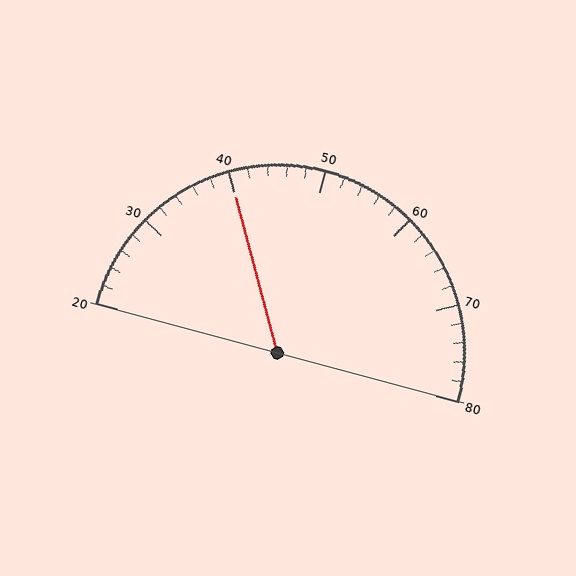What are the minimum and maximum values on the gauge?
The gauge ranges from 20 to 80.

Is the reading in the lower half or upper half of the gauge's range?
The reading is in the lower half of the range (20 to 80).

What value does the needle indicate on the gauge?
The needle indicates approximately 40.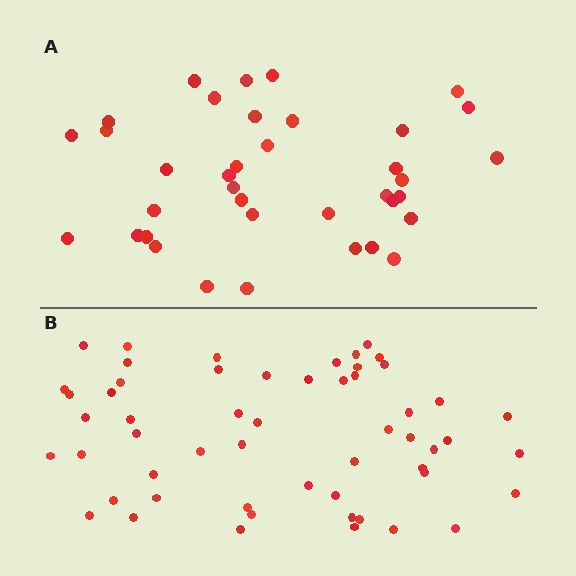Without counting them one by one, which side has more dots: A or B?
Region B (the bottom region) has more dots.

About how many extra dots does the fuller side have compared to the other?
Region B has approximately 20 more dots than region A.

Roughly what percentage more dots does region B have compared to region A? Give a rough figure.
About 50% more.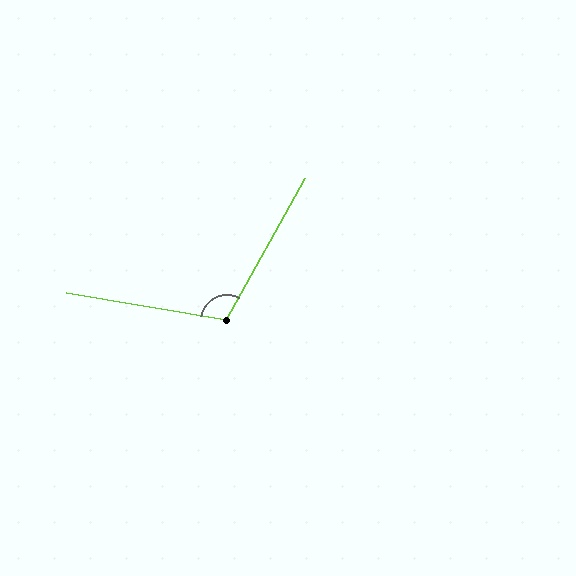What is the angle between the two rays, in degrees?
Approximately 109 degrees.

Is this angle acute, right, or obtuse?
It is obtuse.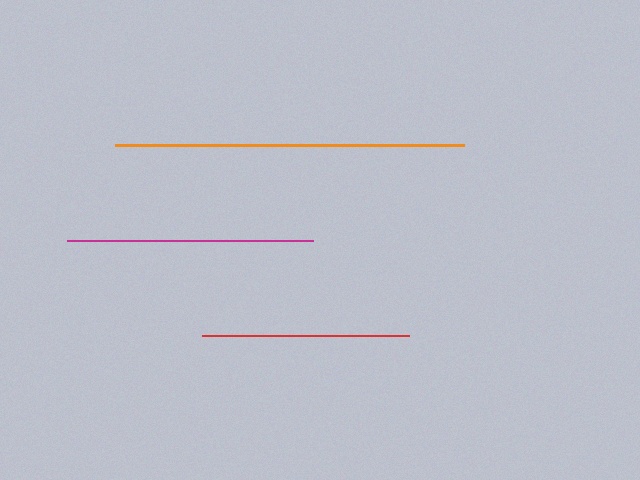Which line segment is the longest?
The orange line is the longest at approximately 348 pixels.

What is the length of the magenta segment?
The magenta segment is approximately 246 pixels long.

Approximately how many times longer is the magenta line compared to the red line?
The magenta line is approximately 1.2 times the length of the red line.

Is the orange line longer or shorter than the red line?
The orange line is longer than the red line.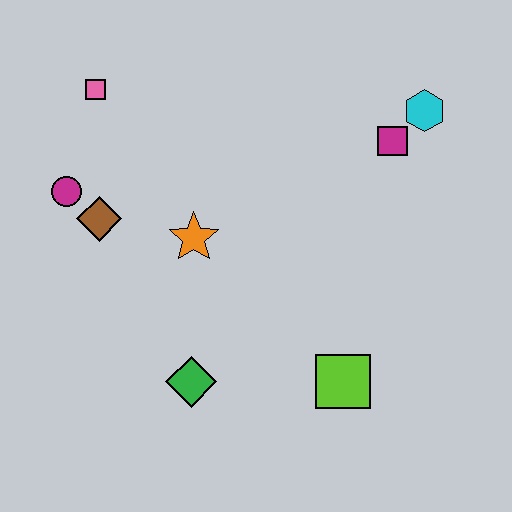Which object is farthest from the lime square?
The pink square is farthest from the lime square.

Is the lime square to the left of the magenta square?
Yes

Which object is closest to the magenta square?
The cyan hexagon is closest to the magenta square.